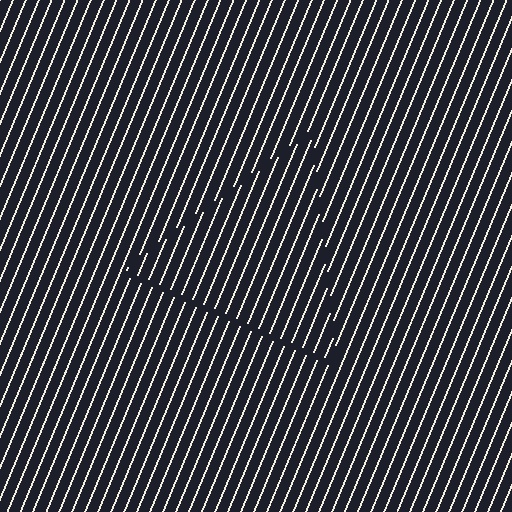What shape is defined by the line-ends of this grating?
An illusory triangle. The interior of the shape contains the same grating, shifted by half a period — the contour is defined by the phase discontinuity where line-ends from the inner and outer gratings abut.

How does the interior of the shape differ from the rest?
The interior of the shape contains the same grating, shifted by half a period — the contour is defined by the phase discontinuity where line-ends from the inner and outer gratings abut.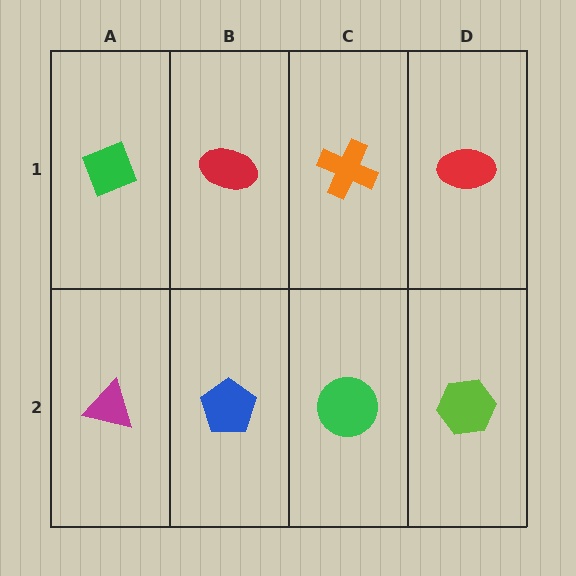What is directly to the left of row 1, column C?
A red ellipse.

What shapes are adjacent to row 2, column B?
A red ellipse (row 1, column B), a magenta triangle (row 2, column A), a green circle (row 2, column C).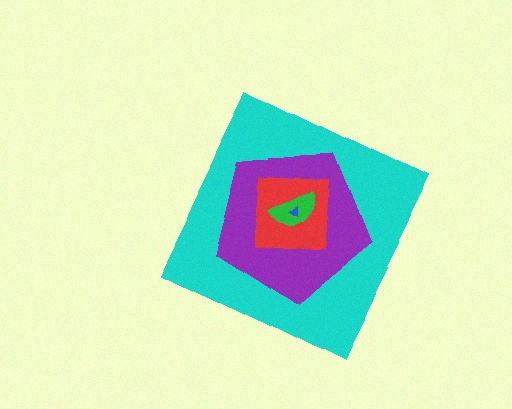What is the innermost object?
The blue triangle.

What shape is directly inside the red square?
The green semicircle.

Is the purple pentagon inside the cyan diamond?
Yes.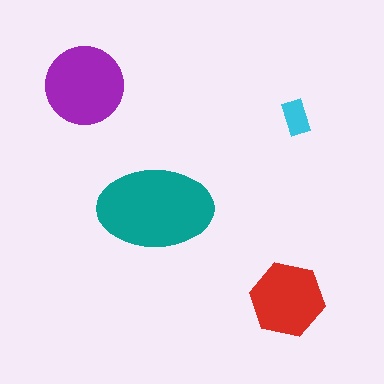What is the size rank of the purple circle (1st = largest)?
2nd.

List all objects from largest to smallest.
The teal ellipse, the purple circle, the red hexagon, the cyan rectangle.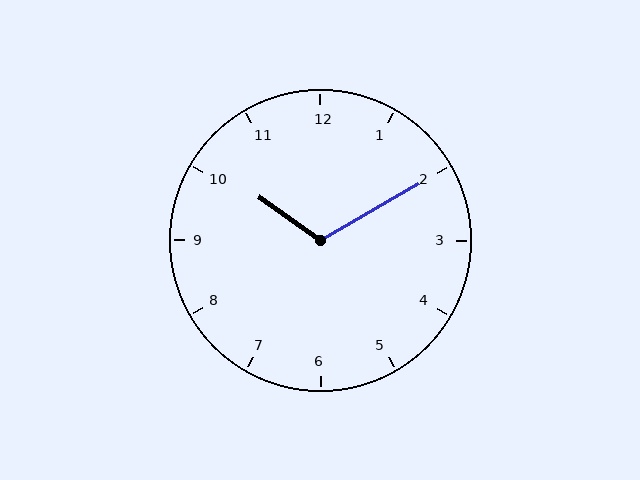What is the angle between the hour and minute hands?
Approximately 115 degrees.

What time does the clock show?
10:10.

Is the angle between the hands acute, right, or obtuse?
It is obtuse.